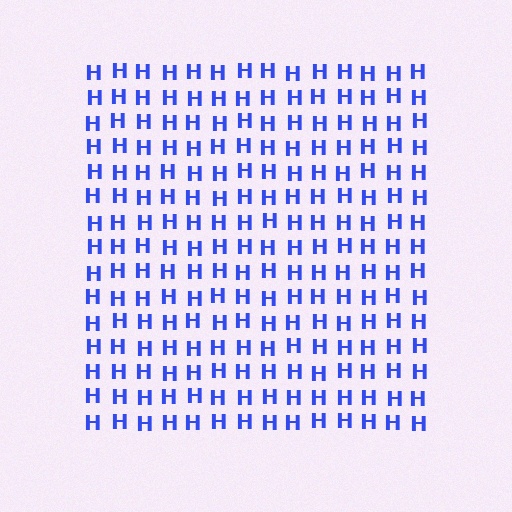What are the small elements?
The small elements are letter H's.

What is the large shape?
The large shape is a square.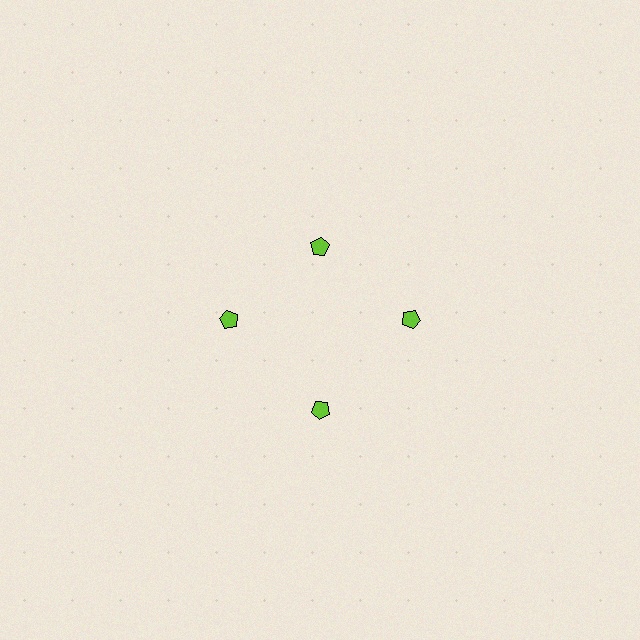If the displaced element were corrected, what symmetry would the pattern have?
It would have 4-fold rotational symmetry — the pattern would map onto itself every 90 degrees.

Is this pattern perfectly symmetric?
No. The 4 lime pentagons are arranged in a ring, but one element near the 12 o'clock position is pulled inward toward the center, breaking the 4-fold rotational symmetry.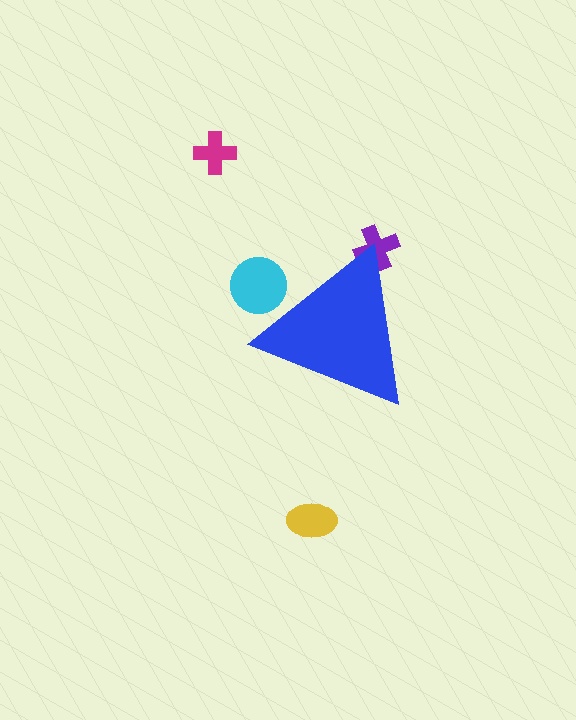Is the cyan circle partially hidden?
Yes, the cyan circle is partially hidden behind the blue triangle.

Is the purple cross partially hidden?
Yes, the purple cross is partially hidden behind the blue triangle.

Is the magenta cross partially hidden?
No, the magenta cross is fully visible.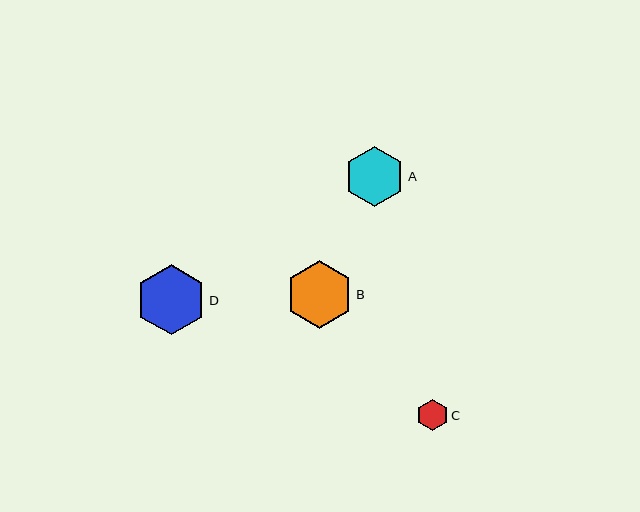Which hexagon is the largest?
Hexagon D is the largest with a size of approximately 70 pixels.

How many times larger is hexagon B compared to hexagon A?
Hexagon B is approximately 1.1 times the size of hexagon A.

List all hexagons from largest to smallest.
From largest to smallest: D, B, A, C.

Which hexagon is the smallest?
Hexagon C is the smallest with a size of approximately 31 pixels.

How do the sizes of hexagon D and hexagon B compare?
Hexagon D and hexagon B are approximately the same size.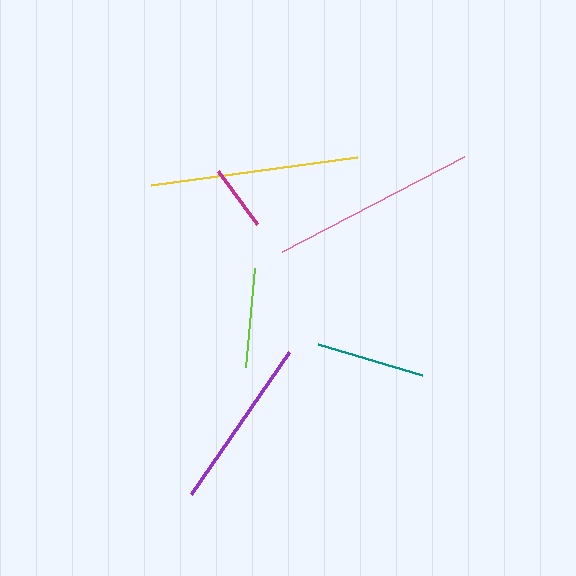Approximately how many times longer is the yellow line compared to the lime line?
The yellow line is approximately 2.1 times the length of the lime line.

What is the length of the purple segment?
The purple segment is approximately 172 pixels long.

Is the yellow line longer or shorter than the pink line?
The yellow line is longer than the pink line.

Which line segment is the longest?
The yellow line is the longest at approximately 207 pixels.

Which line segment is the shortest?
The magenta line is the shortest at approximately 66 pixels.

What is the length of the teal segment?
The teal segment is approximately 108 pixels long.